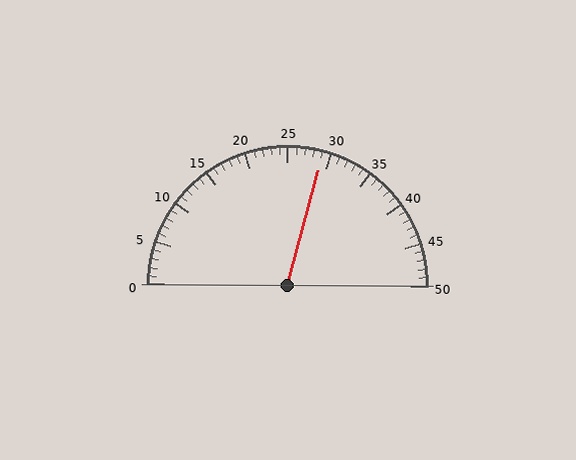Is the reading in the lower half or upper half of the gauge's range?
The reading is in the upper half of the range (0 to 50).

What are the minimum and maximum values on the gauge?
The gauge ranges from 0 to 50.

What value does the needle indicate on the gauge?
The needle indicates approximately 29.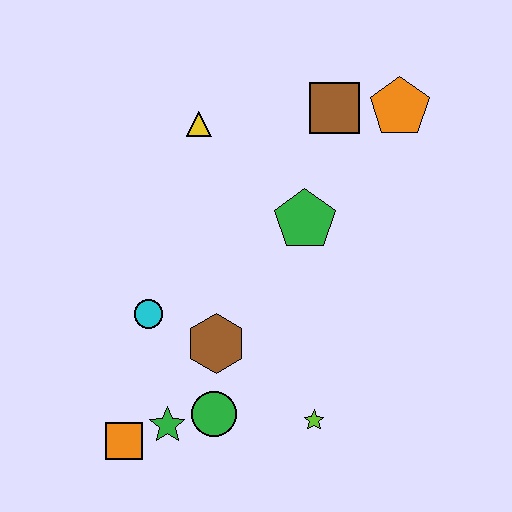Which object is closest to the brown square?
The orange pentagon is closest to the brown square.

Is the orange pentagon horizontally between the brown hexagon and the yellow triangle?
No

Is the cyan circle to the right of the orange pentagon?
No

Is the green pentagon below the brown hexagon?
No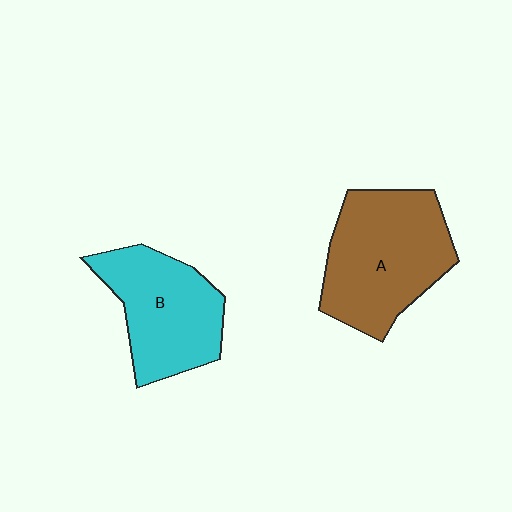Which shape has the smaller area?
Shape B (cyan).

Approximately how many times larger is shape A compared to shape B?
Approximately 1.2 times.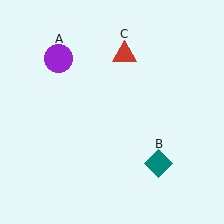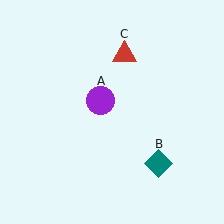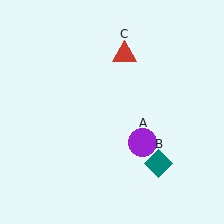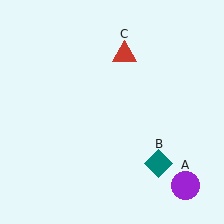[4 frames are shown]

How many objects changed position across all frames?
1 object changed position: purple circle (object A).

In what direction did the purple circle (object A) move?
The purple circle (object A) moved down and to the right.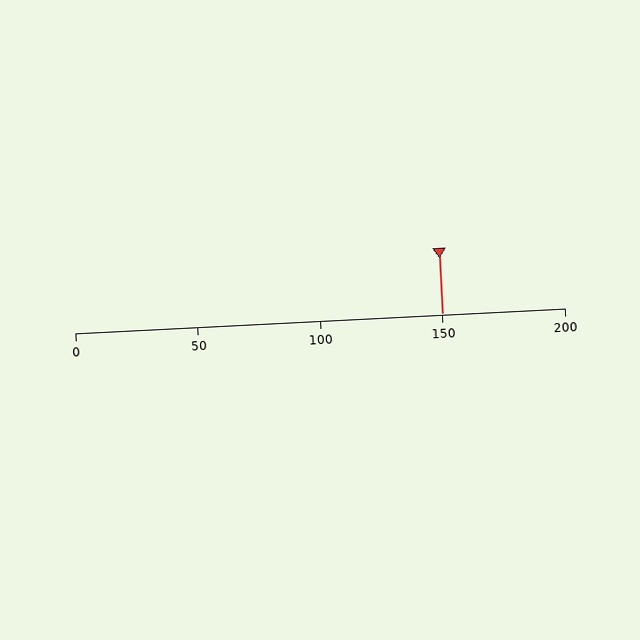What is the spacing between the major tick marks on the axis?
The major ticks are spaced 50 apart.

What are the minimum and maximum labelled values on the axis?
The axis runs from 0 to 200.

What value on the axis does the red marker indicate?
The marker indicates approximately 150.